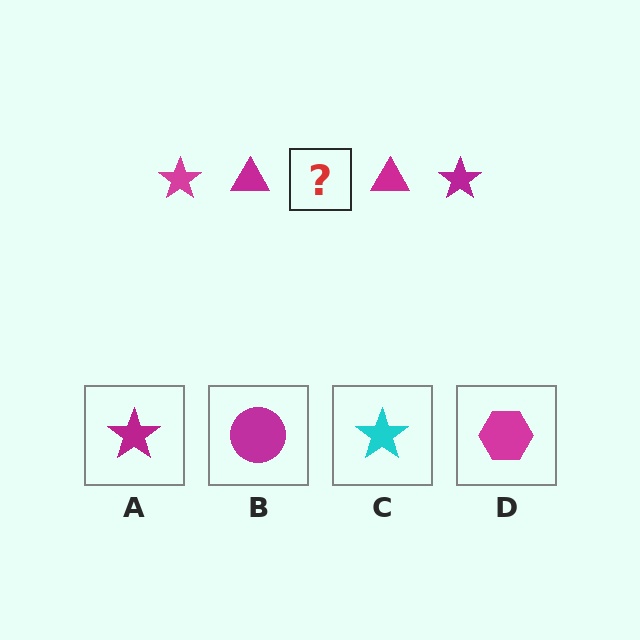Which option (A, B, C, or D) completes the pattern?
A.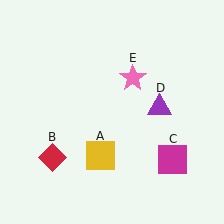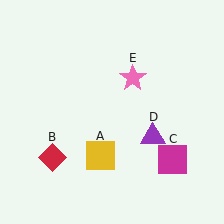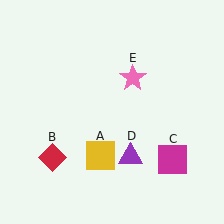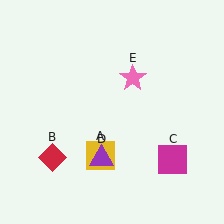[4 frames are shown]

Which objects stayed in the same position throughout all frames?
Yellow square (object A) and red diamond (object B) and magenta square (object C) and pink star (object E) remained stationary.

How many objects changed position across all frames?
1 object changed position: purple triangle (object D).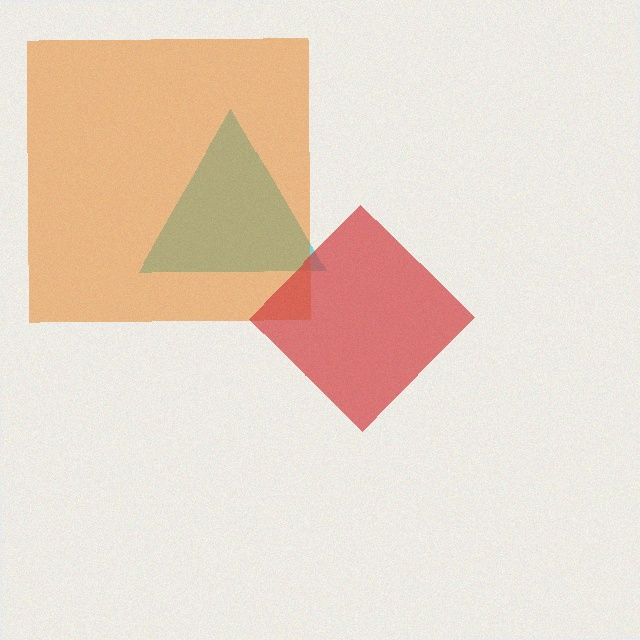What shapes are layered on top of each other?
The layered shapes are: a cyan triangle, an orange square, a red diamond.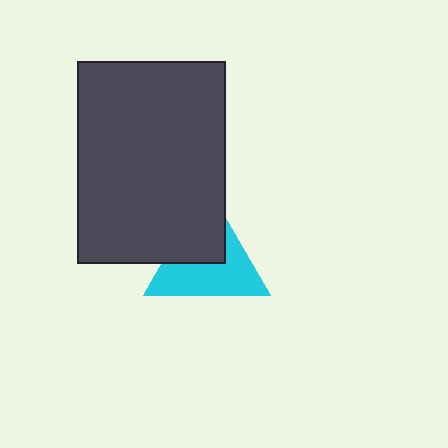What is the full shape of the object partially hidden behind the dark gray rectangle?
The partially hidden object is a cyan triangle.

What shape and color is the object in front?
The object in front is a dark gray rectangle.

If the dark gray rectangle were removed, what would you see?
You would see the complete cyan triangle.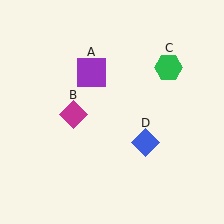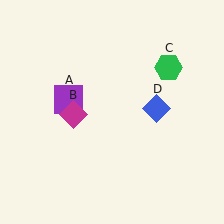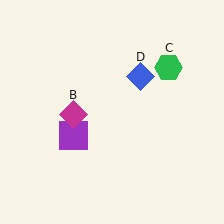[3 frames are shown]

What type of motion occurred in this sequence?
The purple square (object A), blue diamond (object D) rotated counterclockwise around the center of the scene.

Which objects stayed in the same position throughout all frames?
Magenta diamond (object B) and green hexagon (object C) remained stationary.